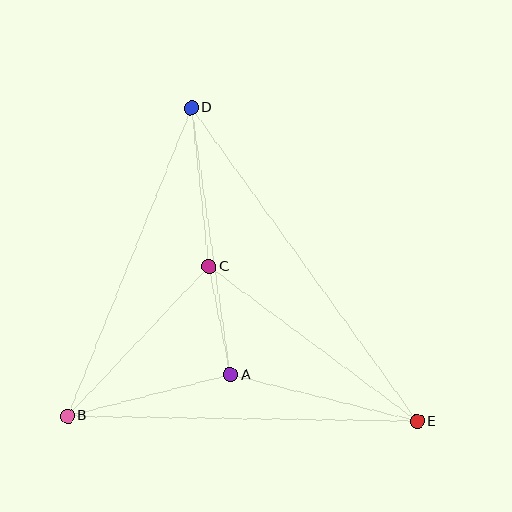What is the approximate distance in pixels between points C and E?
The distance between C and E is approximately 259 pixels.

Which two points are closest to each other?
Points A and C are closest to each other.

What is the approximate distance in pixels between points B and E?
The distance between B and E is approximately 350 pixels.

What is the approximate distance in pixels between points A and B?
The distance between A and B is approximately 168 pixels.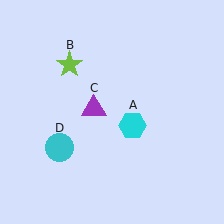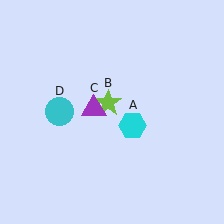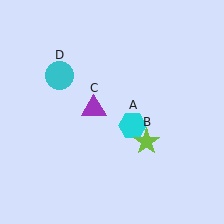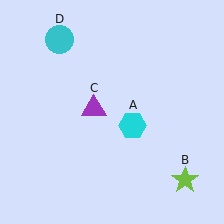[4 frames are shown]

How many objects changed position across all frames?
2 objects changed position: lime star (object B), cyan circle (object D).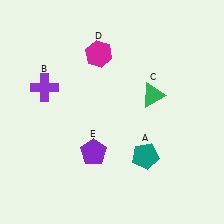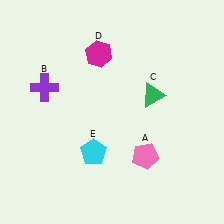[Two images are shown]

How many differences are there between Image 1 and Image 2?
There are 2 differences between the two images.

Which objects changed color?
A changed from teal to pink. E changed from purple to cyan.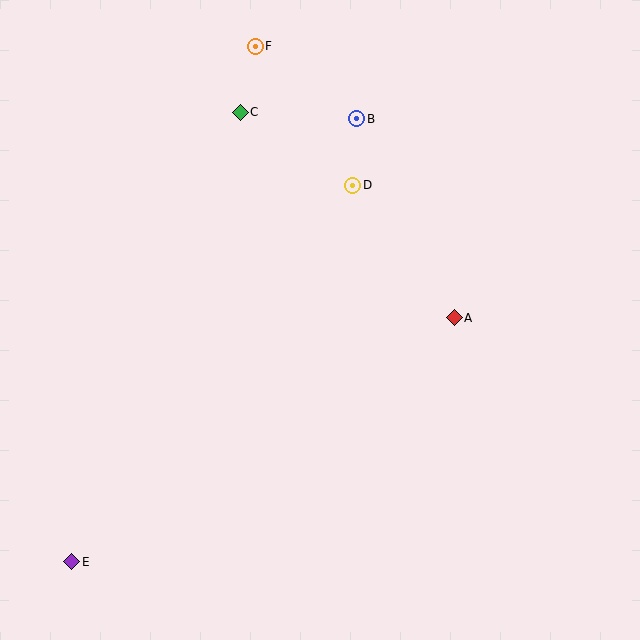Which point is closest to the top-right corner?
Point B is closest to the top-right corner.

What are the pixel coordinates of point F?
Point F is at (255, 46).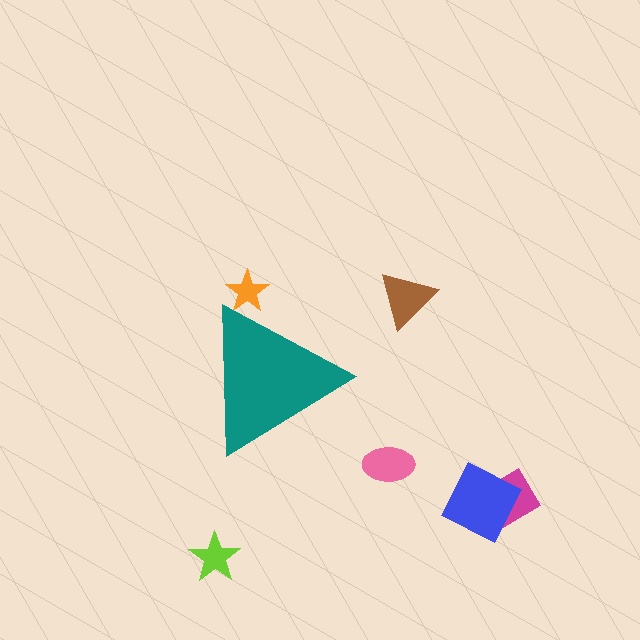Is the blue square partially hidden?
No, the blue square is fully visible.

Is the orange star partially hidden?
Yes, the orange star is partially hidden behind the teal triangle.